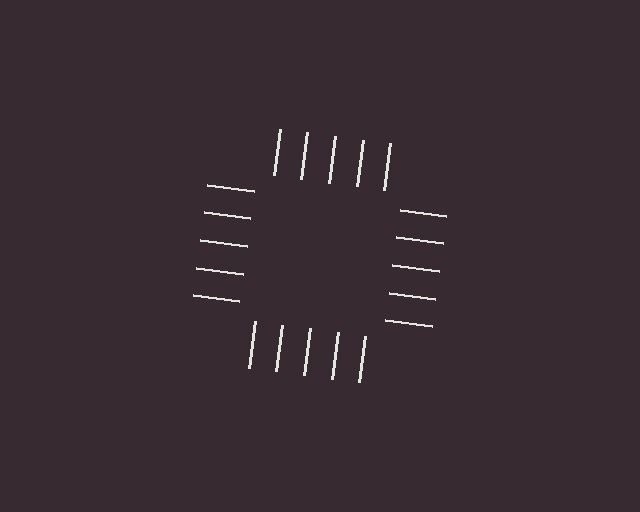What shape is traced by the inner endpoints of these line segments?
An illusory square — the line segments terminate on its edges but no continuous stroke is drawn.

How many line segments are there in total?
20 — 5 along each of the 4 edges.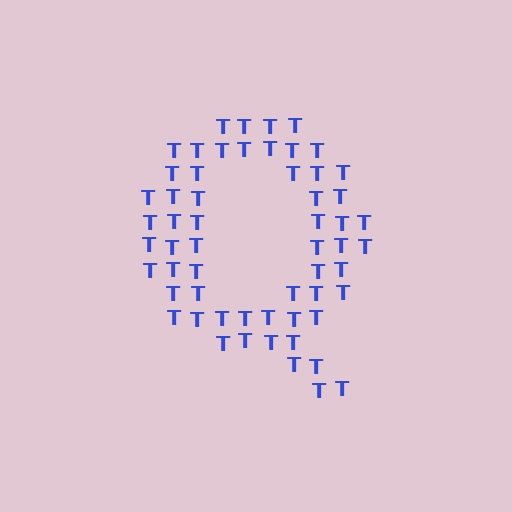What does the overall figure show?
The overall figure shows the letter Q.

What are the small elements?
The small elements are letter T's.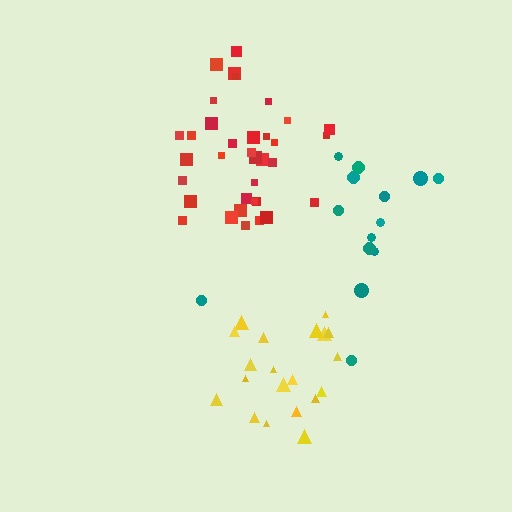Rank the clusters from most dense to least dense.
red, yellow, teal.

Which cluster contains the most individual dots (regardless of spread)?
Red (35).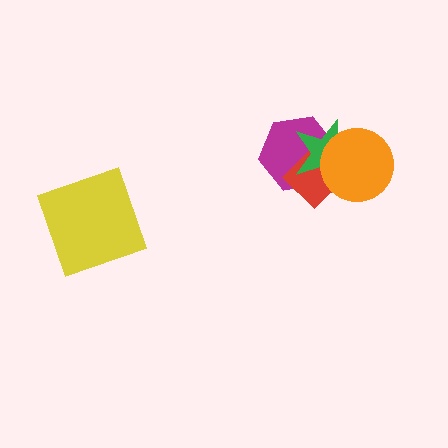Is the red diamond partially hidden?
Yes, it is partially covered by another shape.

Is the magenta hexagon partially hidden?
Yes, it is partially covered by another shape.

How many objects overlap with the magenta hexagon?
3 objects overlap with the magenta hexagon.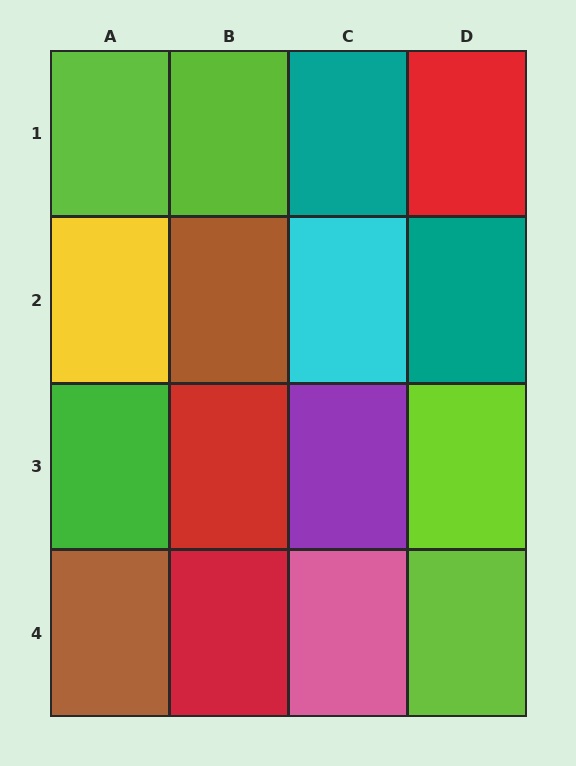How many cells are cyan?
1 cell is cyan.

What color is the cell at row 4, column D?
Lime.